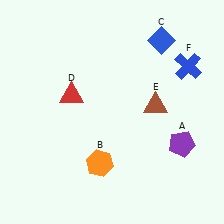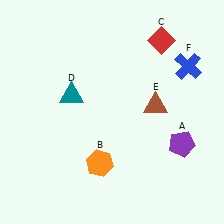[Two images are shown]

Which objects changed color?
C changed from blue to red. D changed from red to teal.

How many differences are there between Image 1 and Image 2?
There are 2 differences between the two images.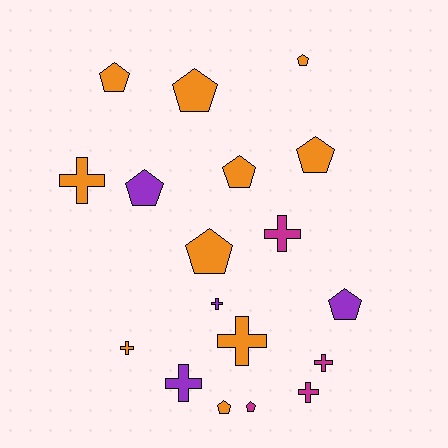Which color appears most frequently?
Orange, with 10 objects.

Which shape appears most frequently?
Pentagon, with 10 objects.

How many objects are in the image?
There are 18 objects.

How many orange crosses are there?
There are 3 orange crosses.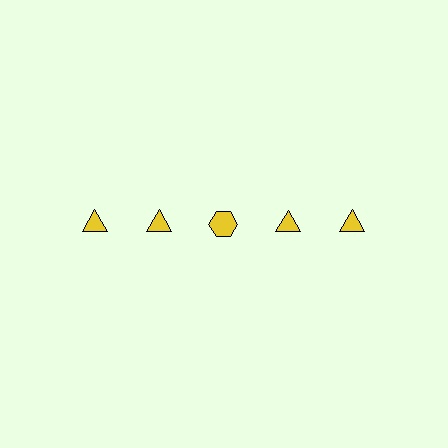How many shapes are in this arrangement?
There are 5 shapes arranged in a grid pattern.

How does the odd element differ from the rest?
It has a different shape: hexagon instead of triangle.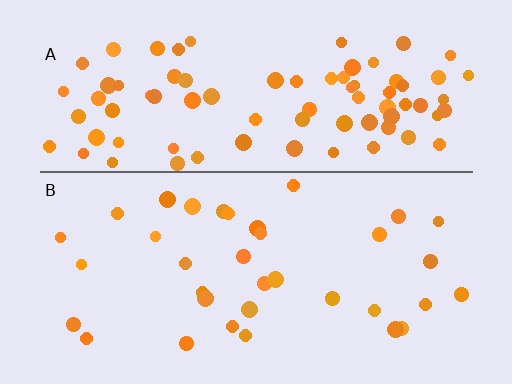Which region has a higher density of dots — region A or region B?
A (the top).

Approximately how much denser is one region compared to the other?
Approximately 2.5× — region A over region B.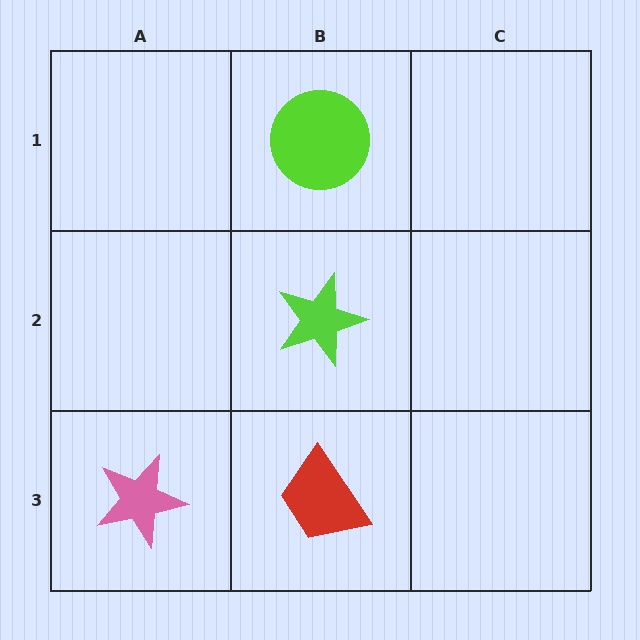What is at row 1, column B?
A lime circle.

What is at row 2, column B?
A lime star.